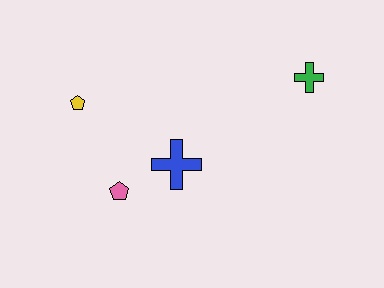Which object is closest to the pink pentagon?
The blue cross is closest to the pink pentagon.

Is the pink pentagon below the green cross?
Yes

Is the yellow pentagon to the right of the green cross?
No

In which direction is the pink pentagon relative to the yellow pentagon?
The pink pentagon is below the yellow pentagon.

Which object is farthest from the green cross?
The yellow pentagon is farthest from the green cross.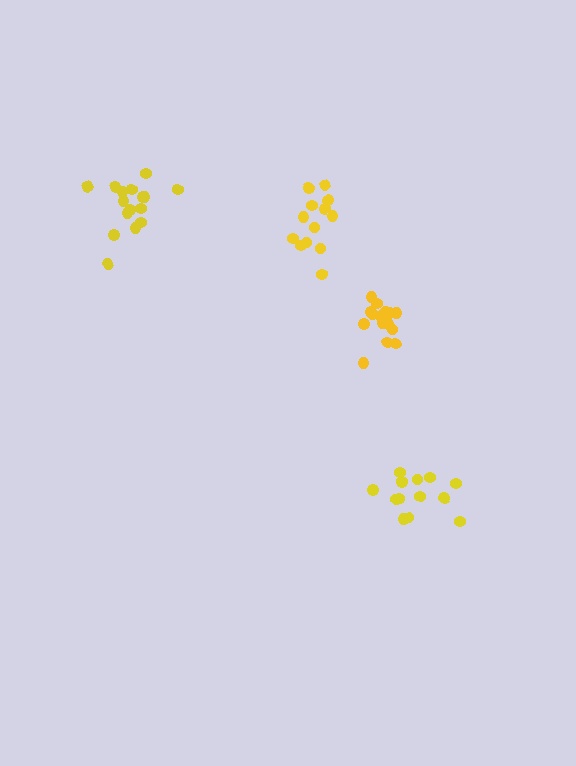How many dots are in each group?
Group 1: 16 dots, Group 2: 14 dots, Group 3: 16 dots, Group 4: 13 dots (59 total).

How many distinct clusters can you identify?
There are 4 distinct clusters.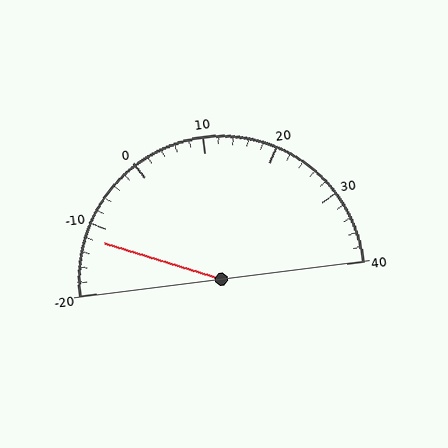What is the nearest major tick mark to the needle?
The nearest major tick mark is -10.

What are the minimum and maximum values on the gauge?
The gauge ranges from -20 to 40.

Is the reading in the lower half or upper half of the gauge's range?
The reading is in the lower half of the range (-20 to 40).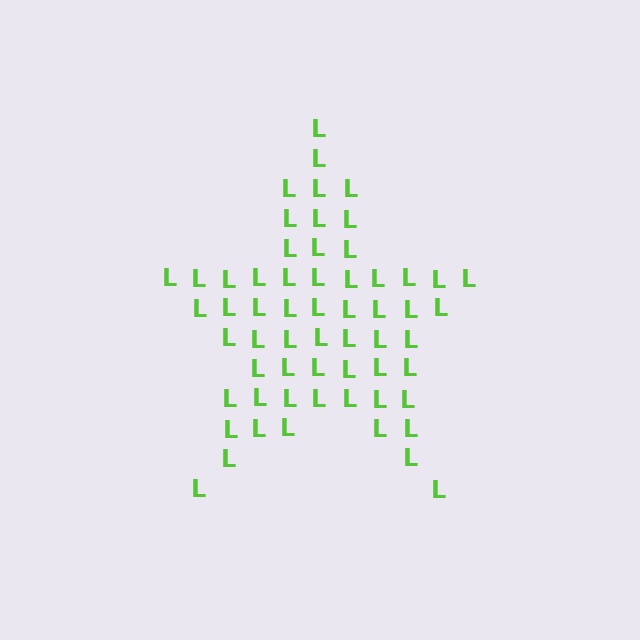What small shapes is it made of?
It is made of small letter L's.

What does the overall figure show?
The overall figure shows a star.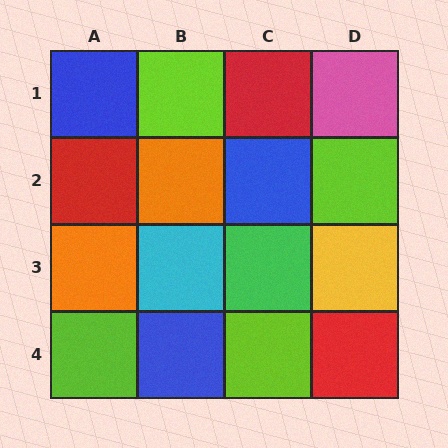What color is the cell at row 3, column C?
Green.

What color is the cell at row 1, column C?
Red.